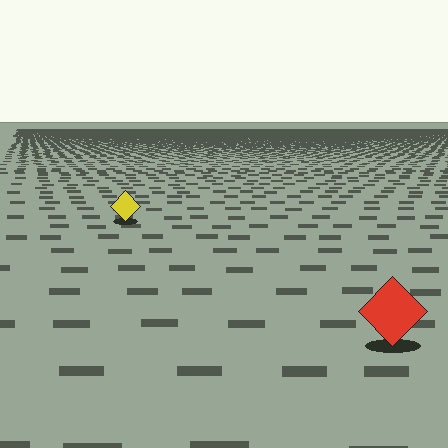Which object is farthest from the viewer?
The yellow diamond is farthest from the viewer. It appears smaller and the ground texture around it is denser.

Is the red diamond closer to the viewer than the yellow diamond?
Yes. The red diamond is closer — you can tell from the texture gradient: the ground texture is coarser near it.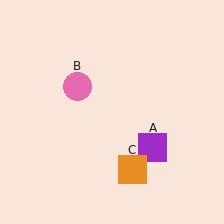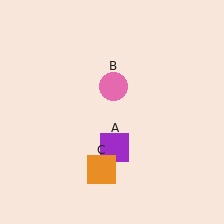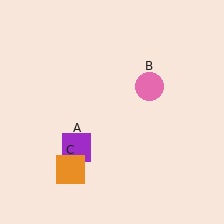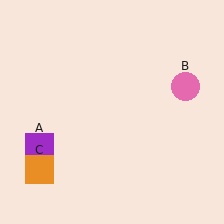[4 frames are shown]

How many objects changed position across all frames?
3 objects changed position: purple square (object A), pink circle (object B), orange square (object C).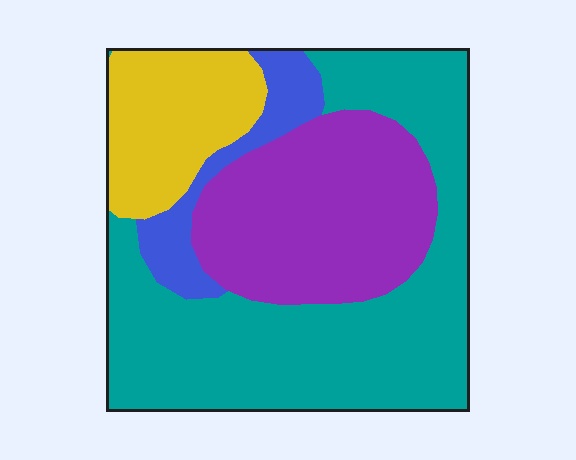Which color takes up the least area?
Blue, at roughly 10%.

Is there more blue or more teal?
Teal.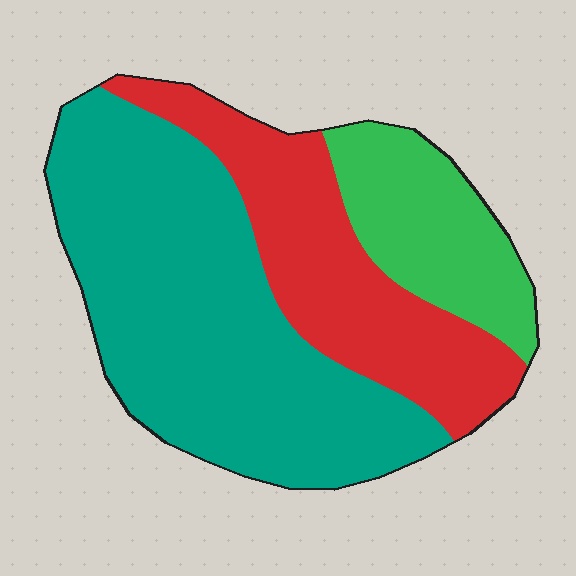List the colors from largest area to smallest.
From largest to smallest: teal, red, green.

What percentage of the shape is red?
Red covers roughly 30% of the shape.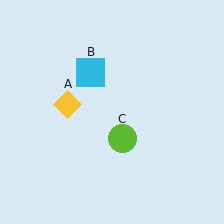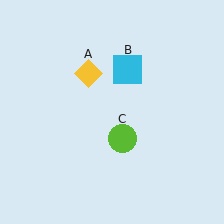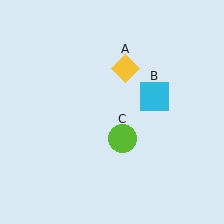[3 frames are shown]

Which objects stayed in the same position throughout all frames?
Lime circle (object C) remained stationary.